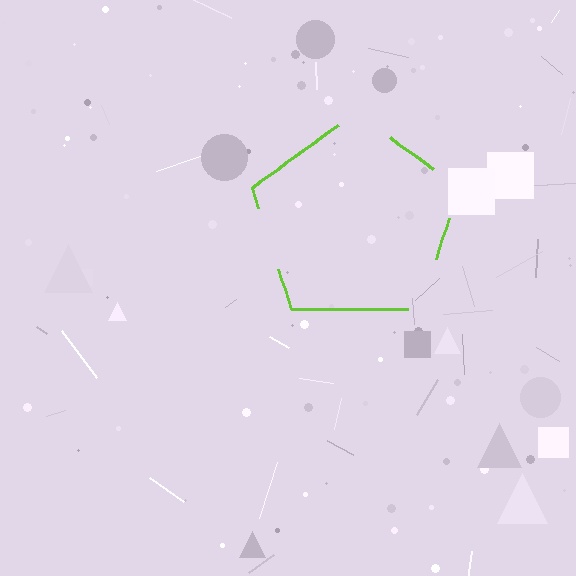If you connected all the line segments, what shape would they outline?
They would outline a pentagon.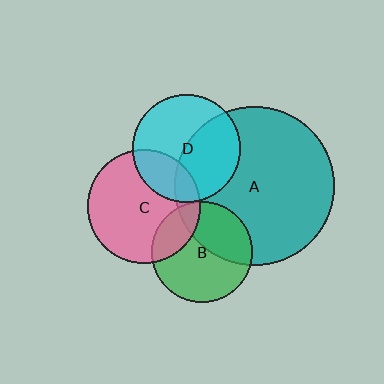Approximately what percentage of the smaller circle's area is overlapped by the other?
Approximately 10%.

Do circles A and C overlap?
Yes.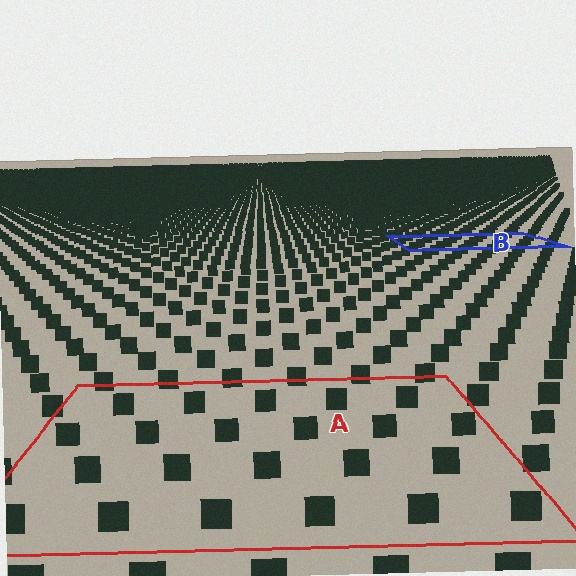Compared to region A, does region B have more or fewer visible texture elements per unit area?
Region B has more texture elements per unit area — they are packed more densely because it is farther away.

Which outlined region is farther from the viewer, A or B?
Region B is farther from the viewer — the texture elements inside it appear smaller and more densely packed.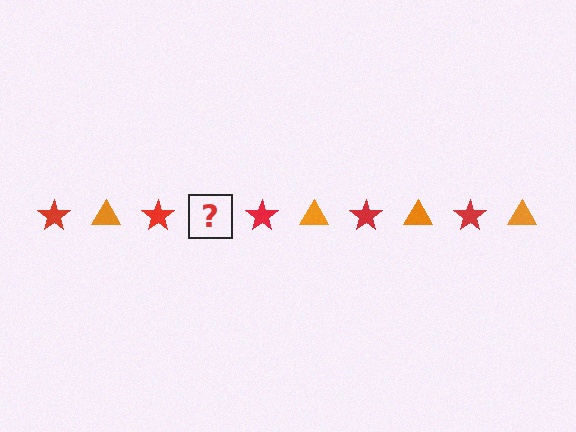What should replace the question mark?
The question mark should be replaced with an orange triangle.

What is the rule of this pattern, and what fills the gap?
The rule is that the pattern alternates between red star and orange triangle. The gap should be filled with an orange triangle.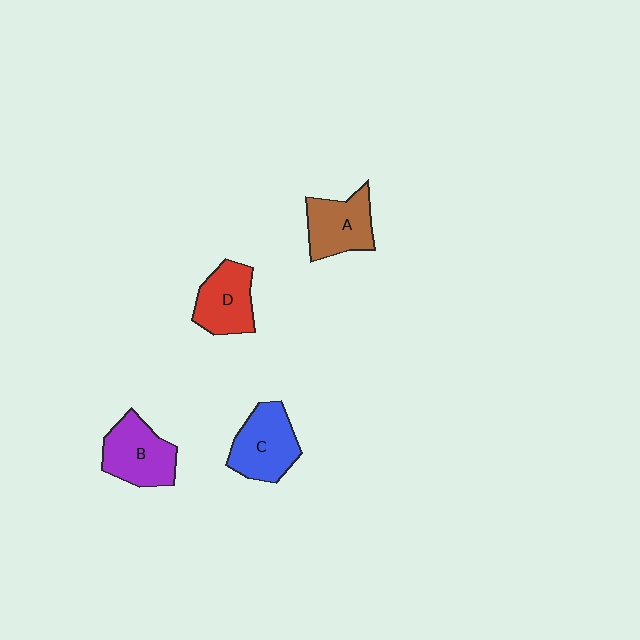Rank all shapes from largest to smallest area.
From largest to smallest: C (blue), B (purple), A (brown), D (red).